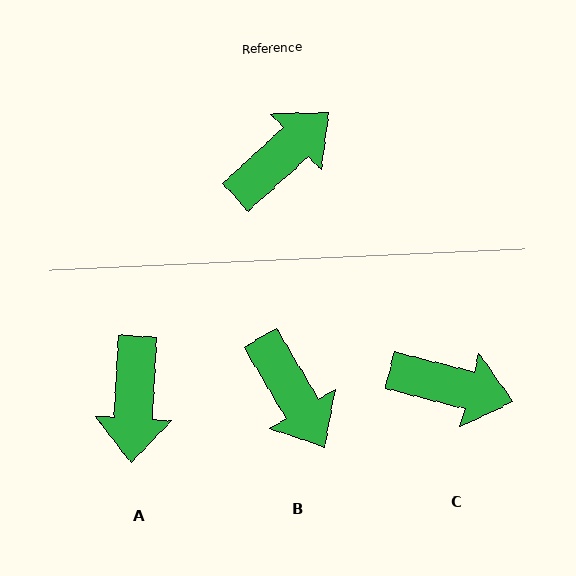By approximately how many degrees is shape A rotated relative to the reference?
Approximately 135 degrees clockwise.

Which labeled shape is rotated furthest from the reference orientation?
A, about 135 degrees away.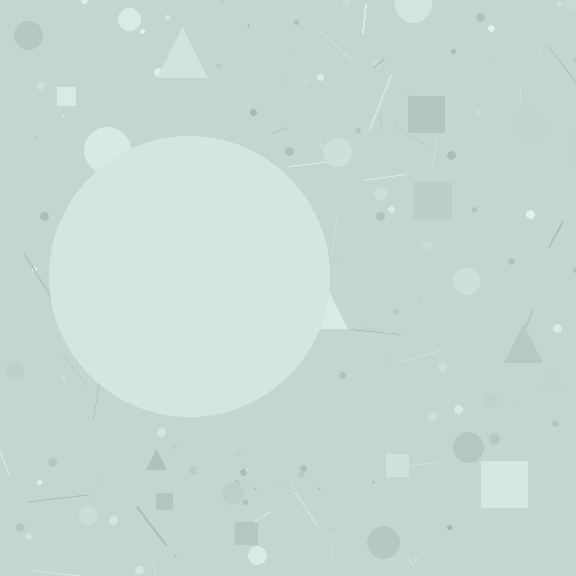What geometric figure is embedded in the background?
A circle is embedded in the background.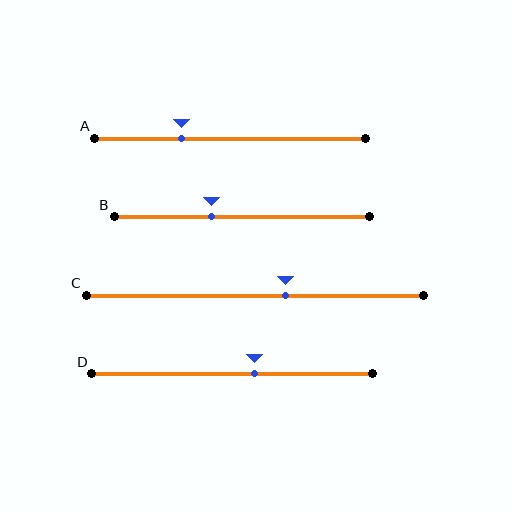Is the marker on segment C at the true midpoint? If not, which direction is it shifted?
No, the marker on segment C is shifted to the right by about 9% of the segment length.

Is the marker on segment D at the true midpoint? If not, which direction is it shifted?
No, the marker on segment D is shifted to the right by about 8% of the segment length.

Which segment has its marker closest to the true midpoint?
Segment D has its marker closest to the true midpoint.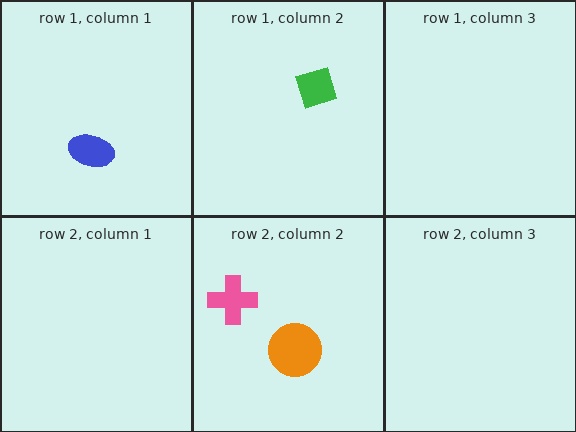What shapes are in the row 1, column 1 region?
The blue ellipse.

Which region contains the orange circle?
The row 2, column 2 region.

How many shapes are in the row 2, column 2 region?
2.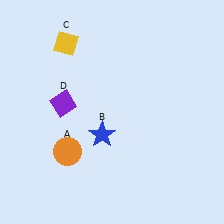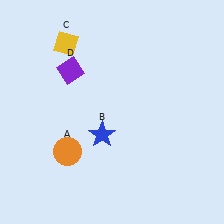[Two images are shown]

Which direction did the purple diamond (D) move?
The purple diamond (D) moved up.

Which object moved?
The purple diamond (D) moved up.